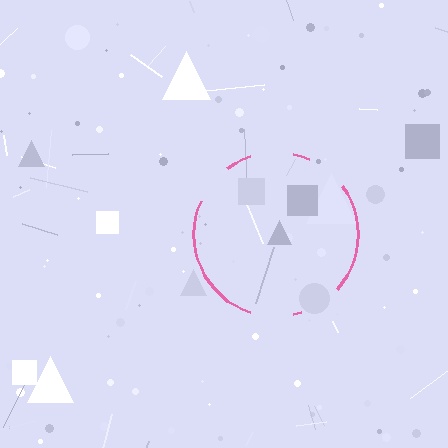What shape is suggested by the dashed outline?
The dashed outline suggests a circle.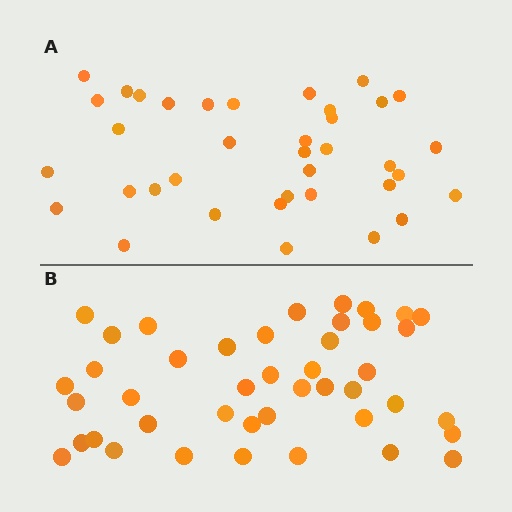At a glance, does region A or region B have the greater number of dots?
Region B (the bottom region) has more dots.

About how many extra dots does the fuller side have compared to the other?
Region B has about 6 more dots than region A.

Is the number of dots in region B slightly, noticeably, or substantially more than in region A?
Region B has only slightly more — the two regions are fairly close. The ratio is roughly 1.2 to 1.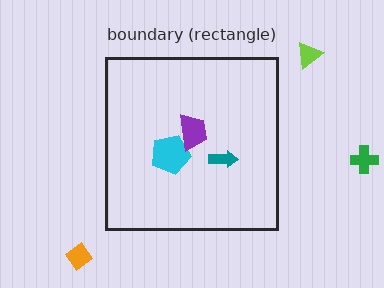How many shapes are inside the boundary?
3 inside, 3 outside.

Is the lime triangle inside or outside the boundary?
Outside.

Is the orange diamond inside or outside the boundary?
Outside.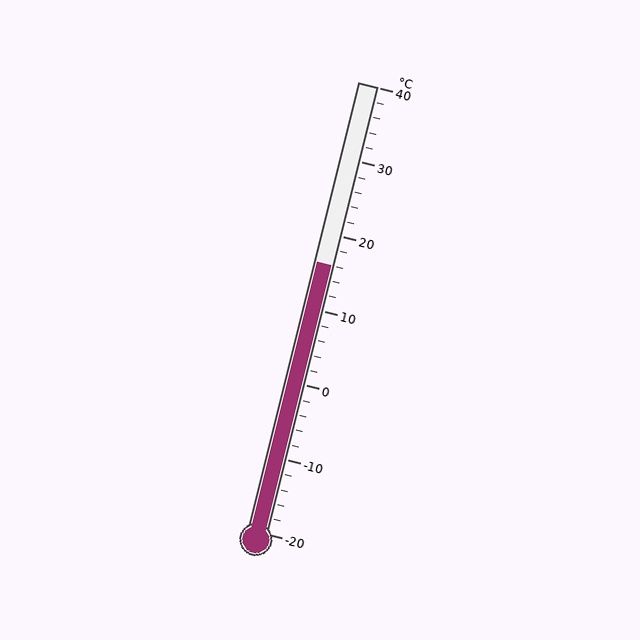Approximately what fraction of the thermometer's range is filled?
The thermometer is filled to approximately 60% of its range.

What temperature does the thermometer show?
The thermometer shows approximately 16°C.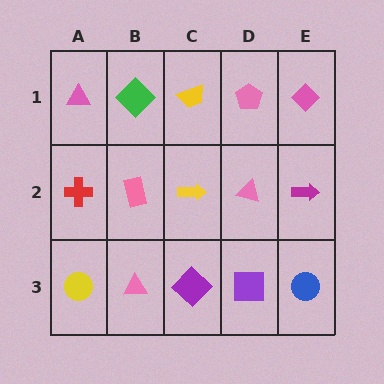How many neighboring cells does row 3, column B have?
3.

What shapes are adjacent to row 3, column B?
A pink rectangle (row 2, column B), a yellow circle (row 3, column A), a purple diamond (row 3, column C).